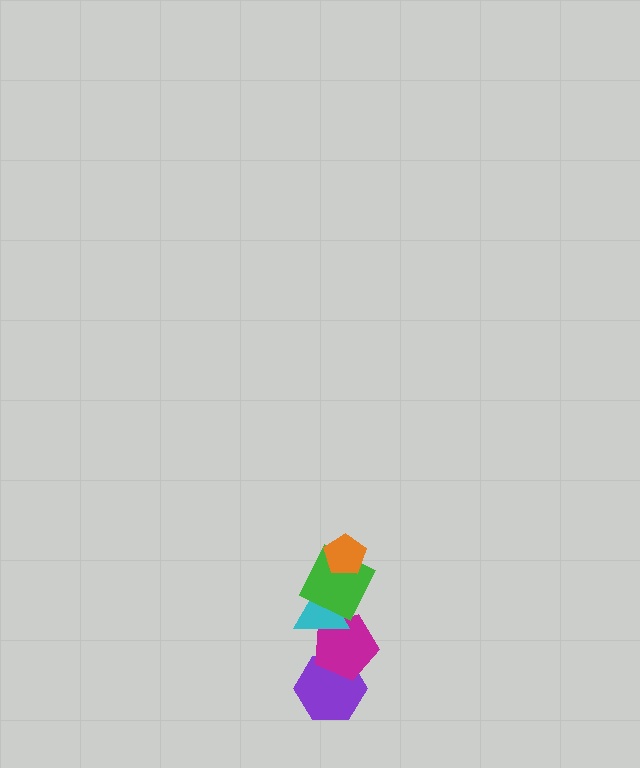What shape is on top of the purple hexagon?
The magenta pentagon is on top of the purple hexagon.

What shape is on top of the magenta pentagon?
The cyan triangle is on top of the magenta pentagon.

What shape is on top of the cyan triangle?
The green square is on top of the cyan triangle.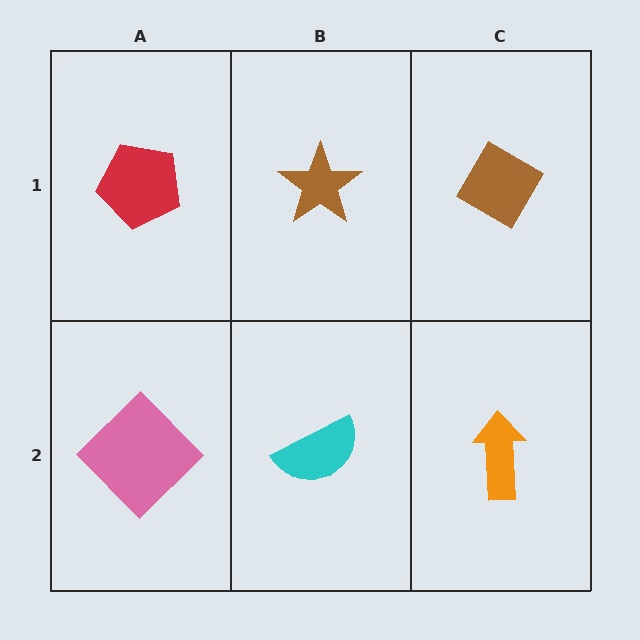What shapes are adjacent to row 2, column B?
A brown star (row 1, column B), a pink diamond (row 2, column A), an orange arrow (row 2, column C).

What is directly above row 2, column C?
A brown diamond.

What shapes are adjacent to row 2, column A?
A red pentagon (row 1, column A), a cyan semicircle (row 2, column B).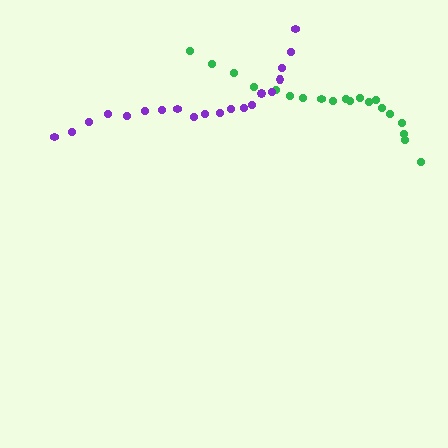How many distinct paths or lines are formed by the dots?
There are 2 distinct paths.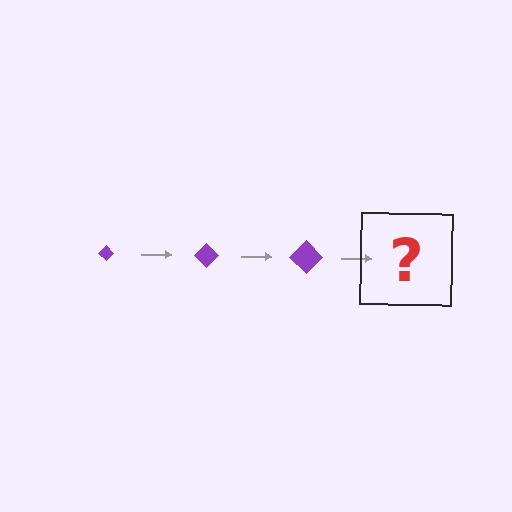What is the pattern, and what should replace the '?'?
The pattern is that the diamond gets progressively larger each step. The '?' should be a purple diamond, larger than the previous one.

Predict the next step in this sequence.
The next step is a purple diamond, larger than the previous one.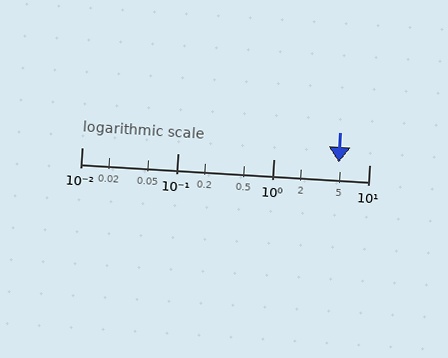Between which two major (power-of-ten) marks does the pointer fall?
The pointer is between 1 and 10.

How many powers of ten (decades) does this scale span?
The scale spans 3 decades, from 0.01 to 10.